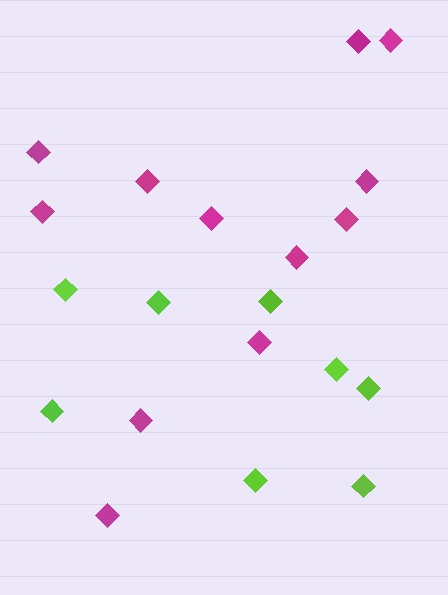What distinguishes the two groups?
There are 2 groups: one group of magenta diamonds (12) and one group of lime diamonds (8).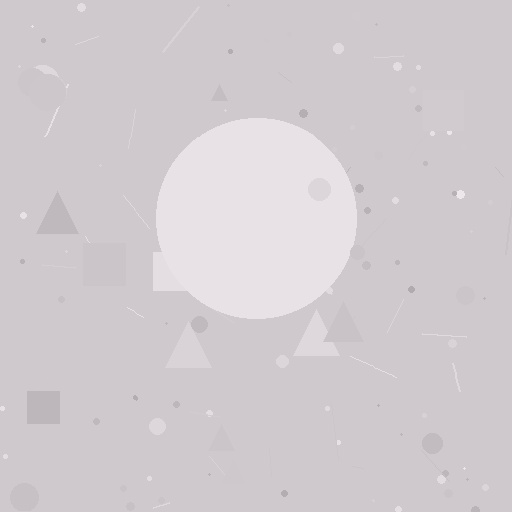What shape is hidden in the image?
A circle is hidden in the image.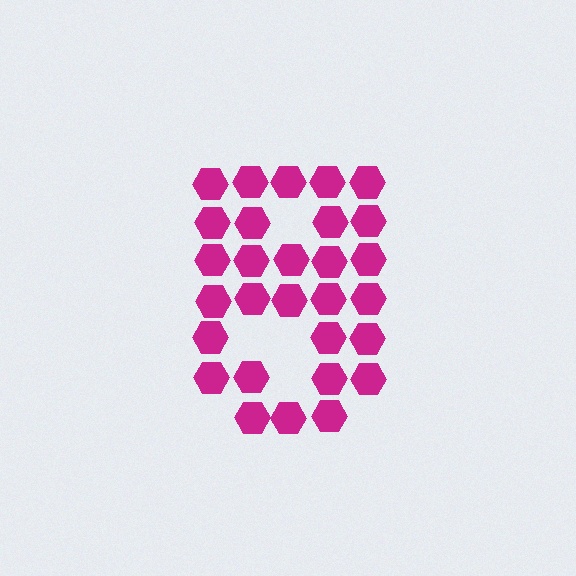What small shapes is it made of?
It is made of small hexagons.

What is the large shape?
The large shape is the digit 8.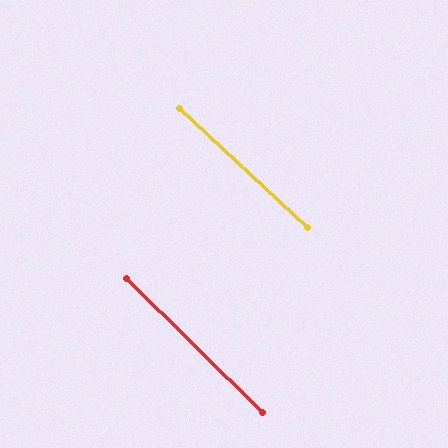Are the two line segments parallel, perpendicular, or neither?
Parallel — their directions differ by only 1.6°.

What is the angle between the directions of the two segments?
Approximately 2 degrees.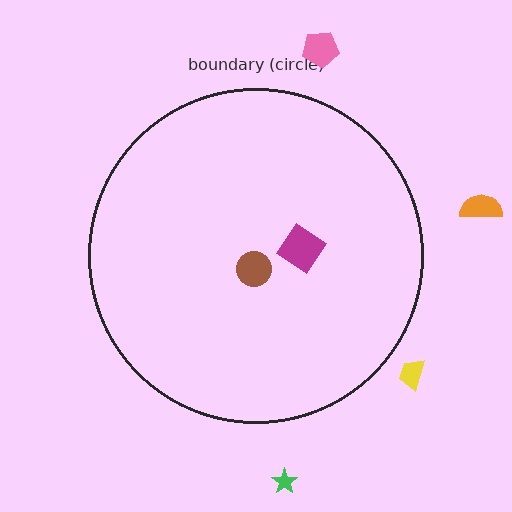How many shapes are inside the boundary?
2 inside, 4 outside.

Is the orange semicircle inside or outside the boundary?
Outside.